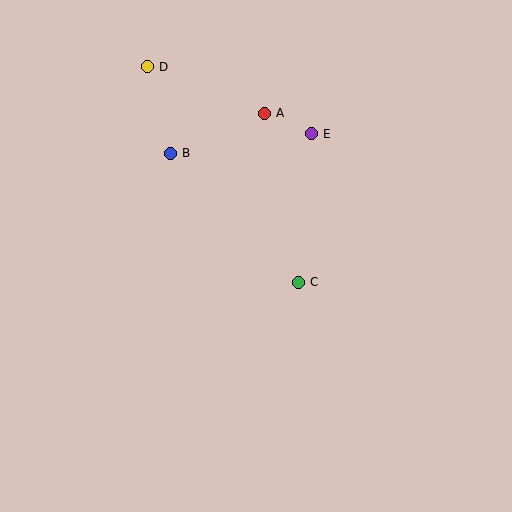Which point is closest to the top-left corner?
Point D is closest to the top-left corner.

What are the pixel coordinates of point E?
Point E is at (311, 134).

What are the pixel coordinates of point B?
Point B is at (170, 153).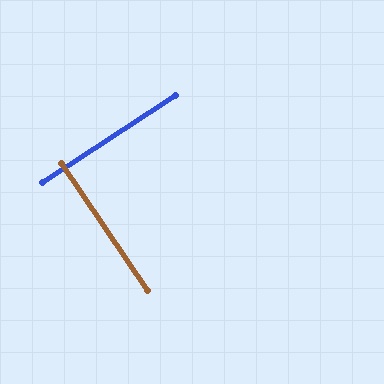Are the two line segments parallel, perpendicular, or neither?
Perpendicular — they meet at approximately 89°.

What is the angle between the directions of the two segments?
Approximately 89 degrees.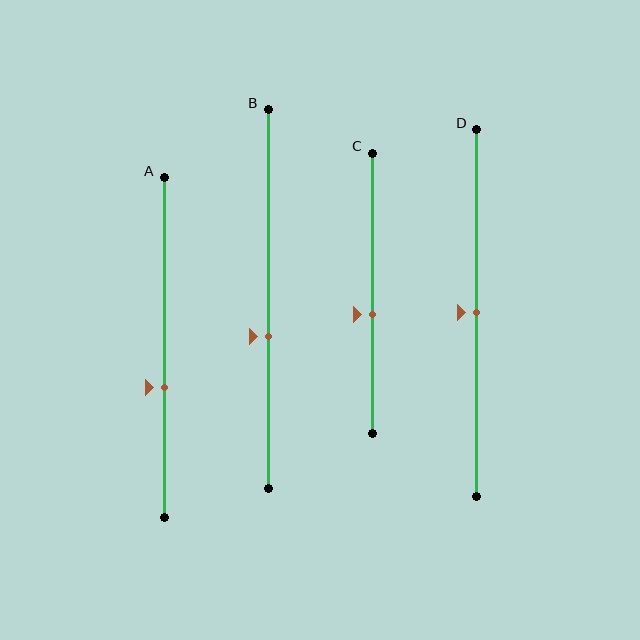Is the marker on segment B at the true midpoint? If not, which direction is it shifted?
No, the marker on segment B is shifted downward by about 10% of the segment length.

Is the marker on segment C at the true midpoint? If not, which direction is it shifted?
No, the marker on segment C is shifted downward by about 8% of the segment length.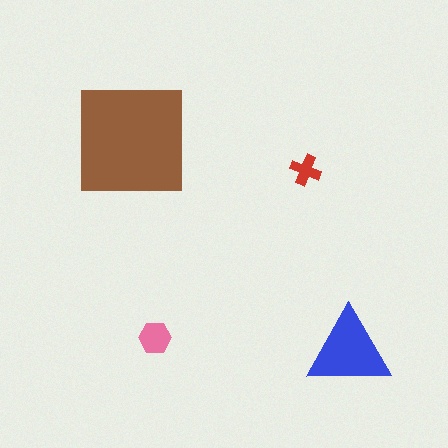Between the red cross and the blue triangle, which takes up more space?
The blue triangle.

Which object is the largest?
The brown square.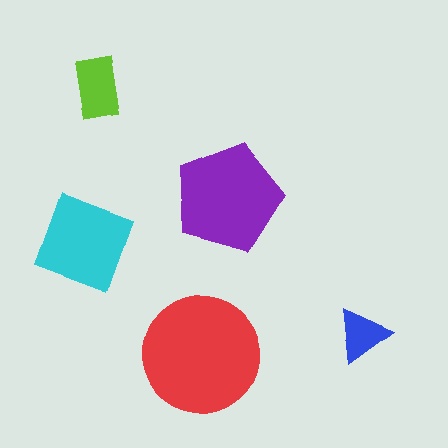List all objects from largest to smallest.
The red circle, the purple pentagon, the cyan diamond, the lime rectangle, the blue triangle.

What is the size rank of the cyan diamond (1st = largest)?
3rd.